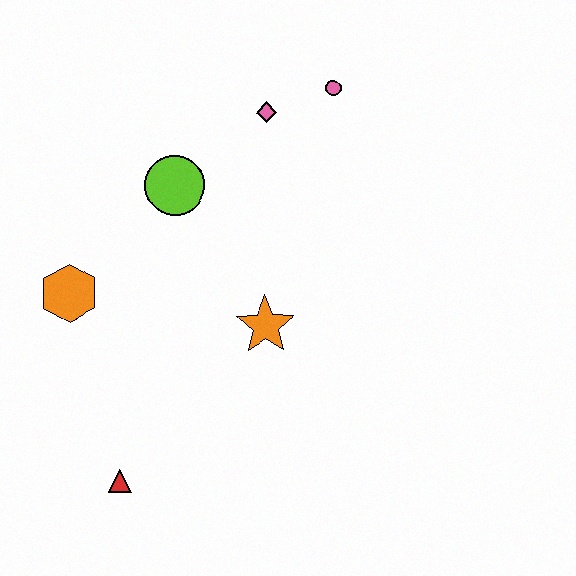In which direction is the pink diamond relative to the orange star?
The pink diamond is above the orange star.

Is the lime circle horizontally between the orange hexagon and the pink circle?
Yes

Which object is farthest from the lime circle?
The red triangle is farthest from the lime circle.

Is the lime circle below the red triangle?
No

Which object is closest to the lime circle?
The pink diamond is closest to the lime circle.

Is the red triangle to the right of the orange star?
No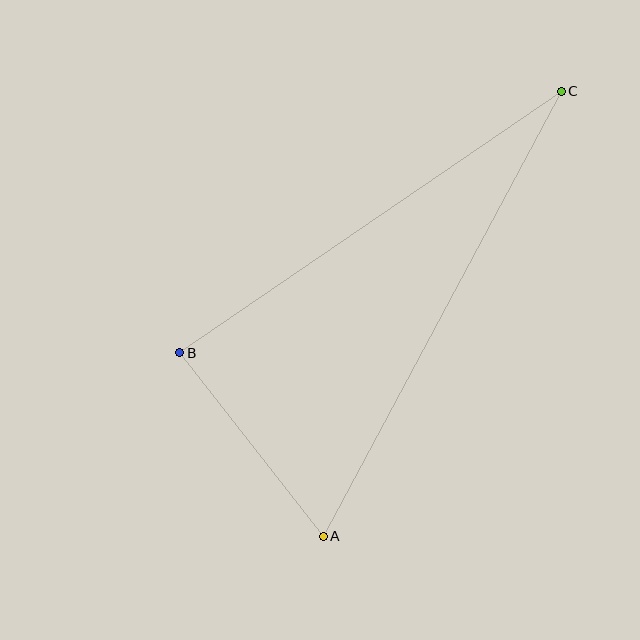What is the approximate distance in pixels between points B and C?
The distance between B and C is approximately 463 pixels.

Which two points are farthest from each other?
Points A and C are farthest from each other.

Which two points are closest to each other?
Points A and B are closest to each other.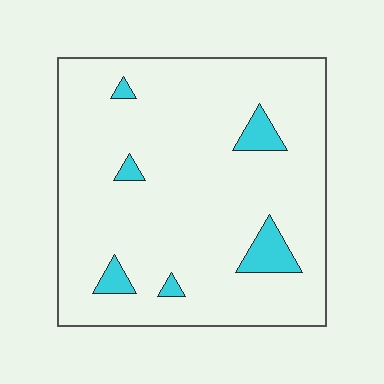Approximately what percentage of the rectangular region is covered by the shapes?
Approximately 10%.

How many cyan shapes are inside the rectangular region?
6.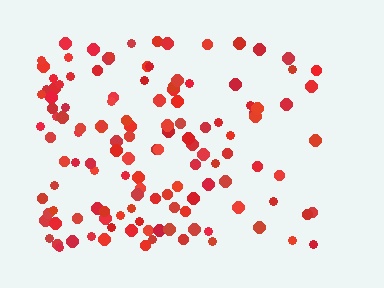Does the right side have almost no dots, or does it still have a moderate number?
Still a moderate number, just noticeably fewer than the left.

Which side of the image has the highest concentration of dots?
The left.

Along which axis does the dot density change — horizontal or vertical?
Horizontal.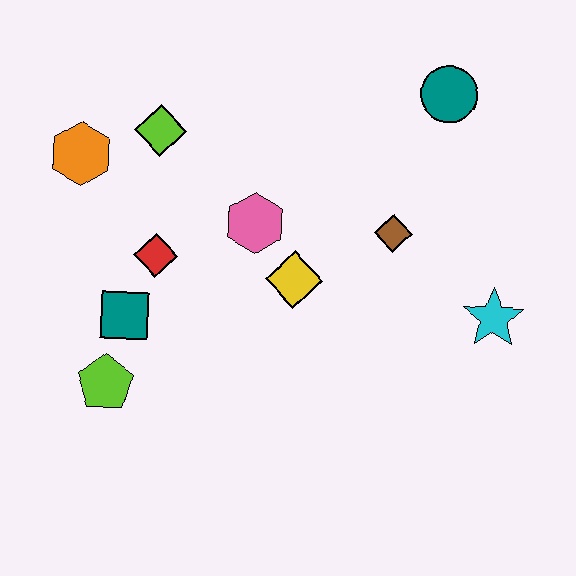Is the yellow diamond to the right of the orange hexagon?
Yes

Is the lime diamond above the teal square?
Yes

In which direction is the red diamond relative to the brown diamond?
The red diamond is to the left of the brown diamond.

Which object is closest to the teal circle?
The brown diamond is closest to the teal circle.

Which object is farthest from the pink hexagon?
The cyan star is farthest from the pink hexagon.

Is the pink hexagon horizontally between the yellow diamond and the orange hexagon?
Yes